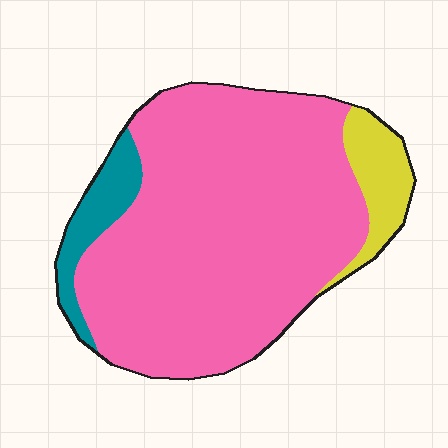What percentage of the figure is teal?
Teal takes up less than a sixth of the figure.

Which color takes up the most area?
Pink, at roughly 80%.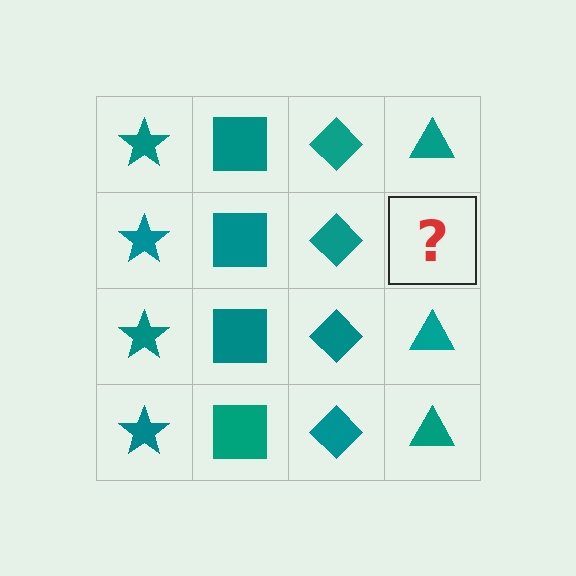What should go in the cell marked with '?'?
The missing cell should contain a teal triangle.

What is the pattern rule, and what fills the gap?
The rule is that each column has a consistent shape. The gap should be filled with a teal triangle.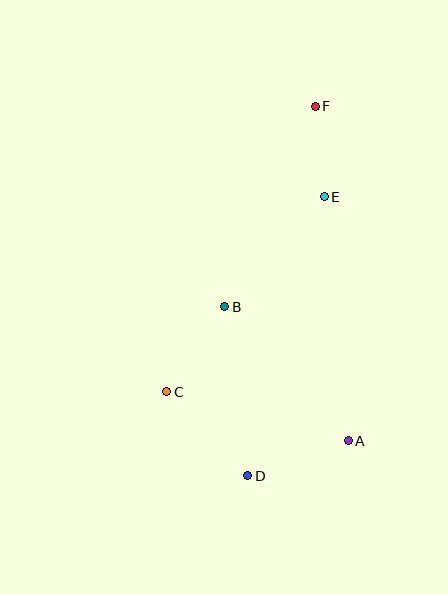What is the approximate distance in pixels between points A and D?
The distance between A and D is approximately 106 pixels.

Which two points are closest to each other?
Points E and F are closest to each other.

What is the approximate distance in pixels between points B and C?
The distance between B and C is approximately 103 pixels.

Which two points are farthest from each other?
Points D and F are farthest from each other.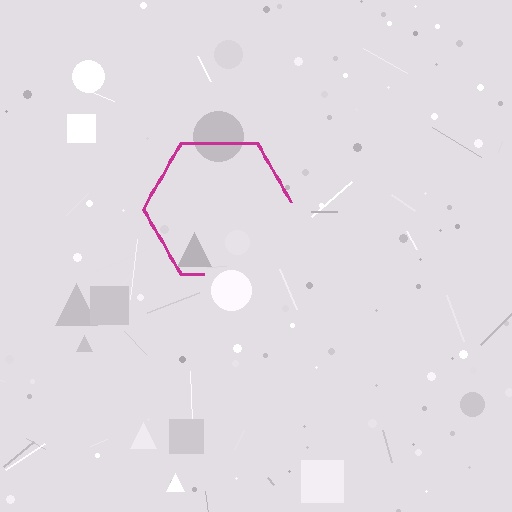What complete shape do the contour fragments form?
The contour fragments form a hexagon.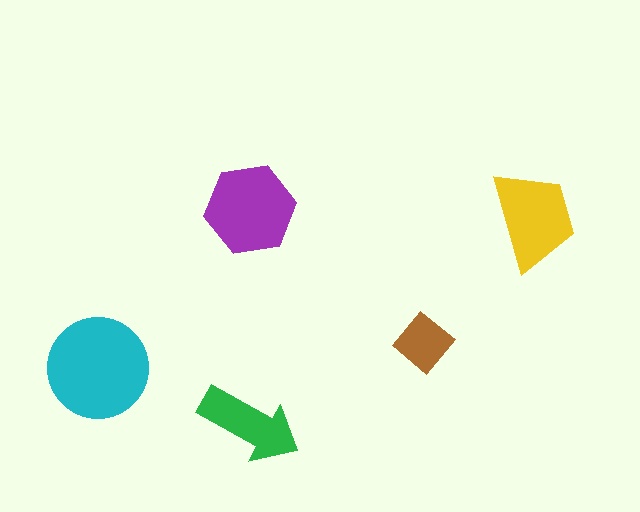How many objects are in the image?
There are 5 objects in the image.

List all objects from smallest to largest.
The brown diamond, the green arrow, the yellow trapezoid, the purple hexagon, the cyan circle.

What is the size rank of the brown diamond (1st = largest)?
5th.